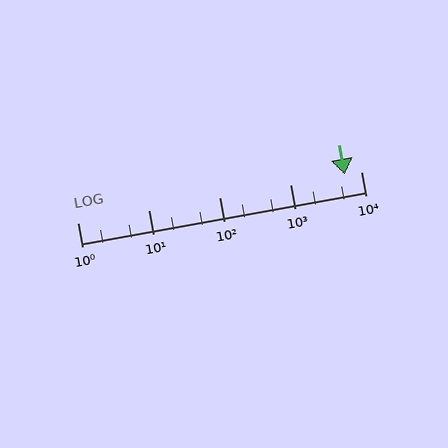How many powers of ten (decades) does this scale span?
The scale spans 4 decades, from 1 to 10000.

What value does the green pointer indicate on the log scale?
The pointer indicates approximately 5900.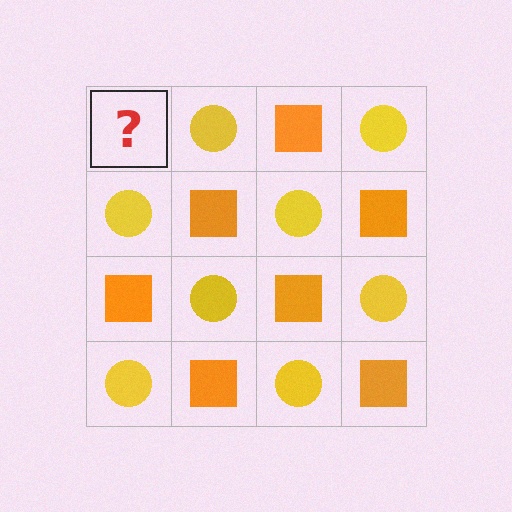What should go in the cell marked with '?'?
The missing cell should contain an orange square.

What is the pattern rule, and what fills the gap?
The rule is that it alternates orange square and yellow circle in a checkerboard pattern. The gap should be filled with an orange square.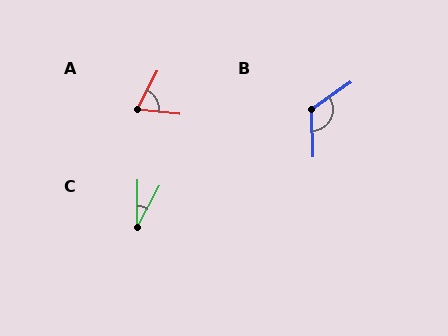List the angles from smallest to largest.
C (28°), A (69°), B (124°).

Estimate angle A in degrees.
Approximately 69 degrees.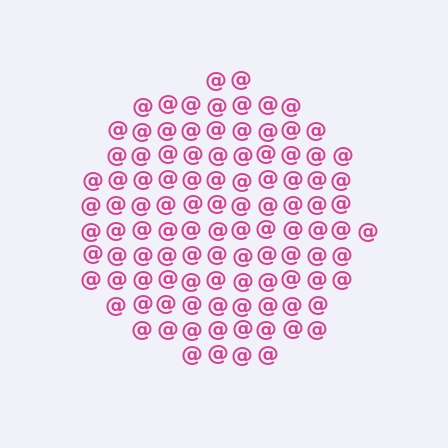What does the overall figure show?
The overall figure shows a circle.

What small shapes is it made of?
It is made of small at signs.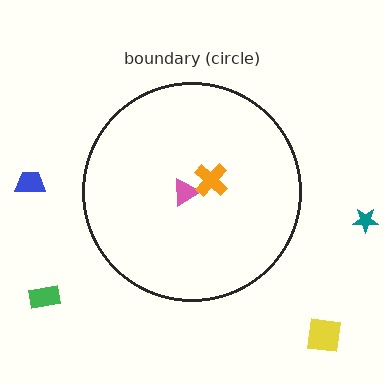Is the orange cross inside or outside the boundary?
Inside.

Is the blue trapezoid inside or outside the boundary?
Outside.